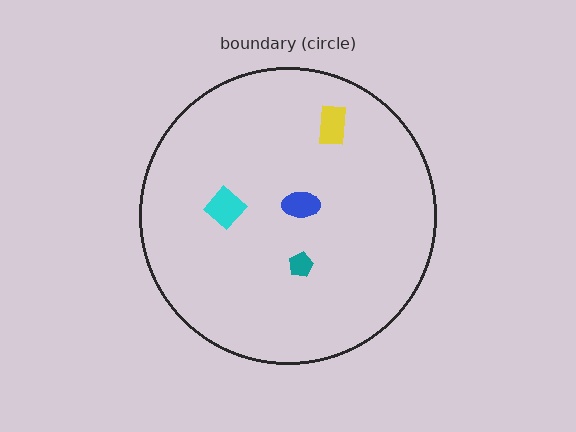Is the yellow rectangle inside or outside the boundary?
Inside.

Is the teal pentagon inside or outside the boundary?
Inside.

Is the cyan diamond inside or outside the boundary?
Inside.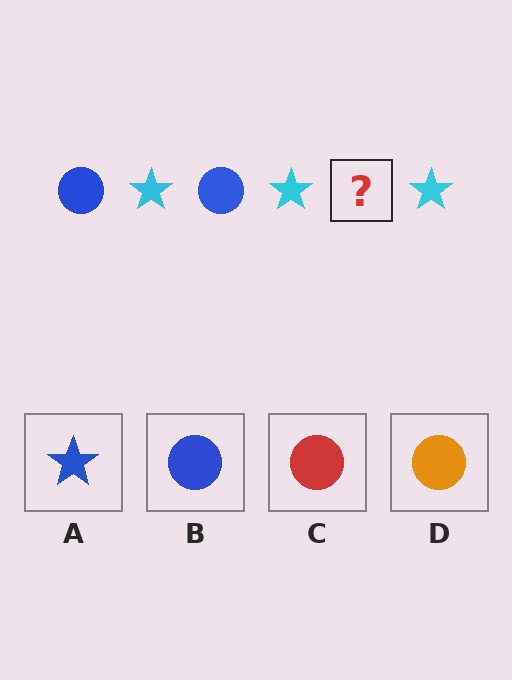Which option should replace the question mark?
Option B.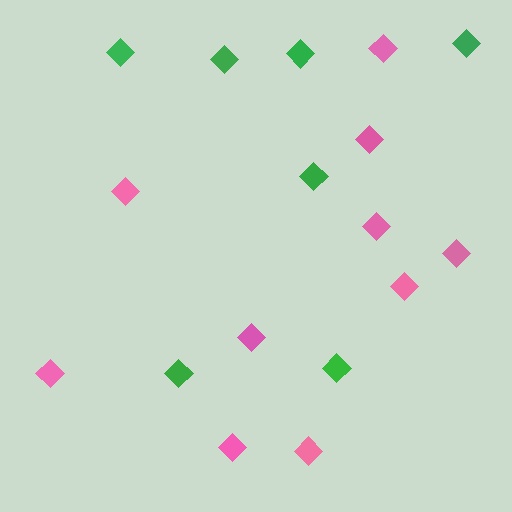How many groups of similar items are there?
There are 2 groups: one group of green diamonds (7) and one group of pink diamonds (10).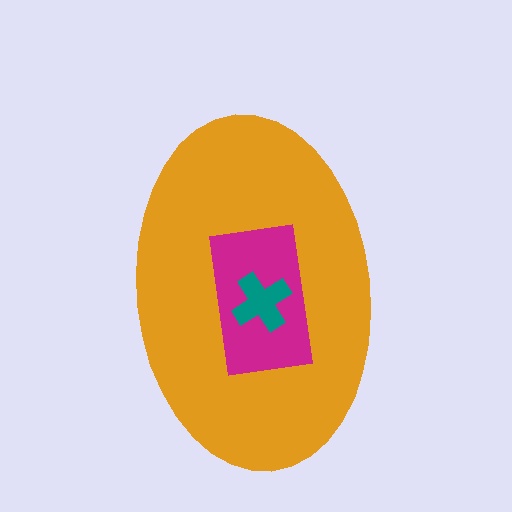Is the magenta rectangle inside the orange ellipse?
Yes.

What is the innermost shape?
The teal cross.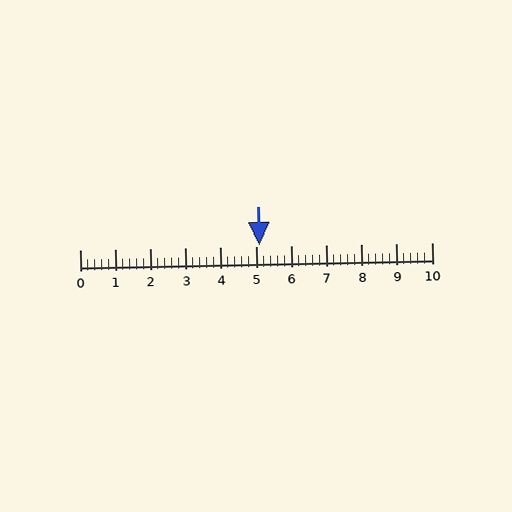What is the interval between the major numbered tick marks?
The major tick marks are spaced 1 units apart.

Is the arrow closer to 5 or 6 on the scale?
The arrow is closer to 5.